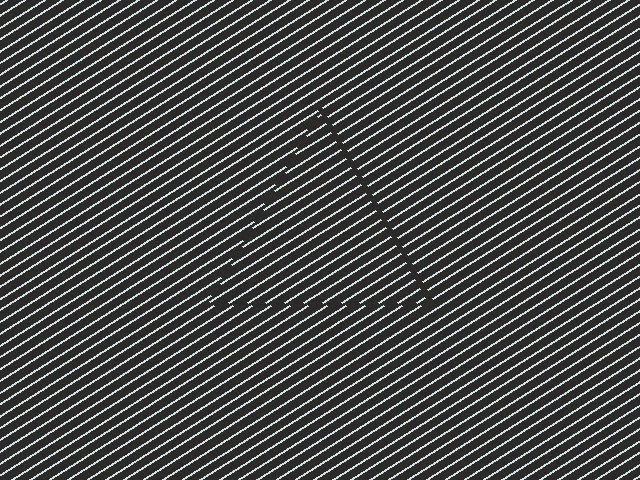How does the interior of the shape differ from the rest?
The interior of the shape contains the same grating, shifted by half a period — the contour is defined by the phase discontinuity where line-ends from the inner and outer gratings abut.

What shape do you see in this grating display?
An illusory triangle. The interior of the shape contains the same grating, shifted by half a period — the contour is defined by the phase discontinuity where line-ends from the inner and outer gratings abut.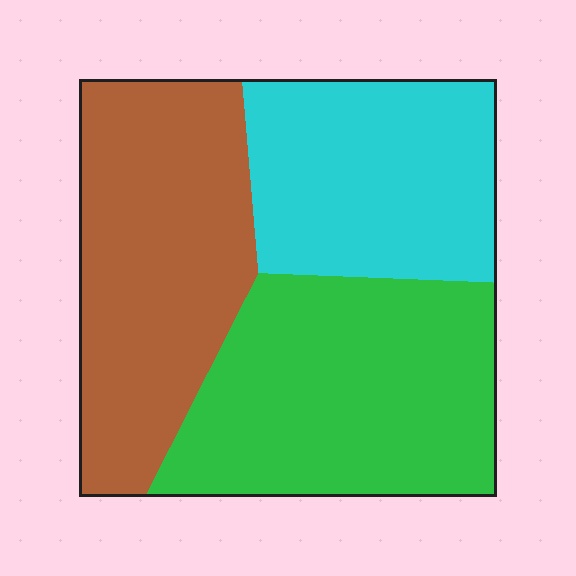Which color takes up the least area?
Cyan, at roughly 30%.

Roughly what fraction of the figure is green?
Green covers around 35% of the figure.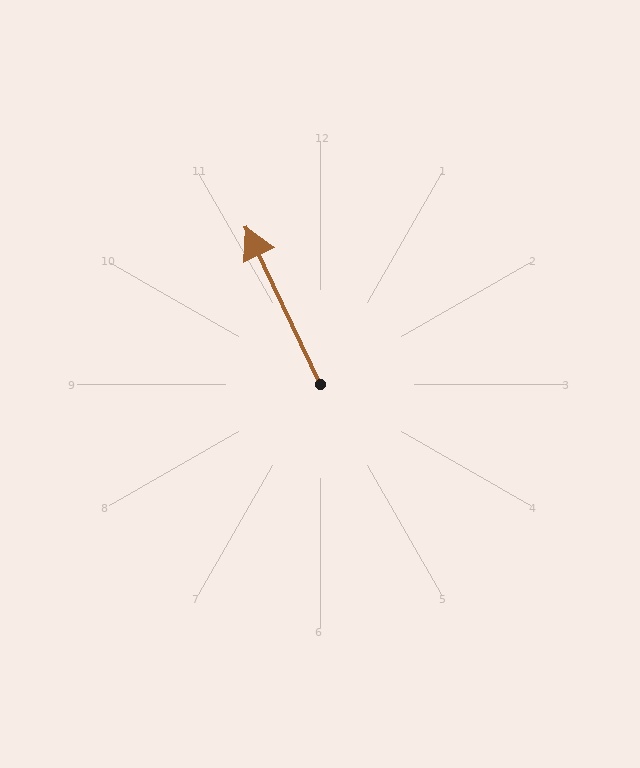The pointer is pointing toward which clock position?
Roughly 11 o'clock.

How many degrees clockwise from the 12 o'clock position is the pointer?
Approximately 335 degrees.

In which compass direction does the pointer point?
Northwest.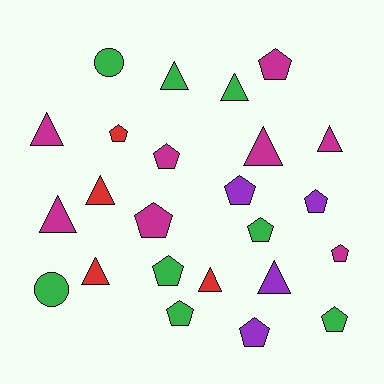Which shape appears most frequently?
Pentagon, with 12 objects.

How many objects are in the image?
There are 24 objects.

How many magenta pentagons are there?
There are 4 magenta pentagons.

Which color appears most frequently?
Magenta, with 8 objects.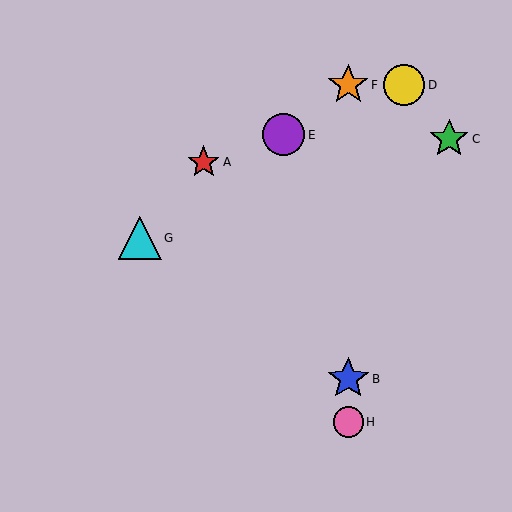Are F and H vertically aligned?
Yes, both are at x≈348.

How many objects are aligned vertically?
3 objects (B, F, H) are aligned vertically.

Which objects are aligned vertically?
Objects B, F, H are aligned vertically.